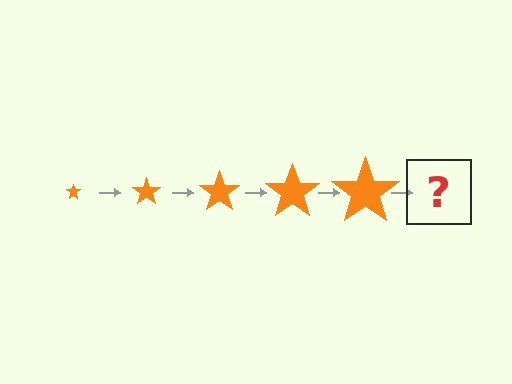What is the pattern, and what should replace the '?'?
The pattern is that the star gets progressively larger each step. The '?' should be an orange star, larger than the previous one.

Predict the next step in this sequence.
The next step is an orange star, larger than the previous one.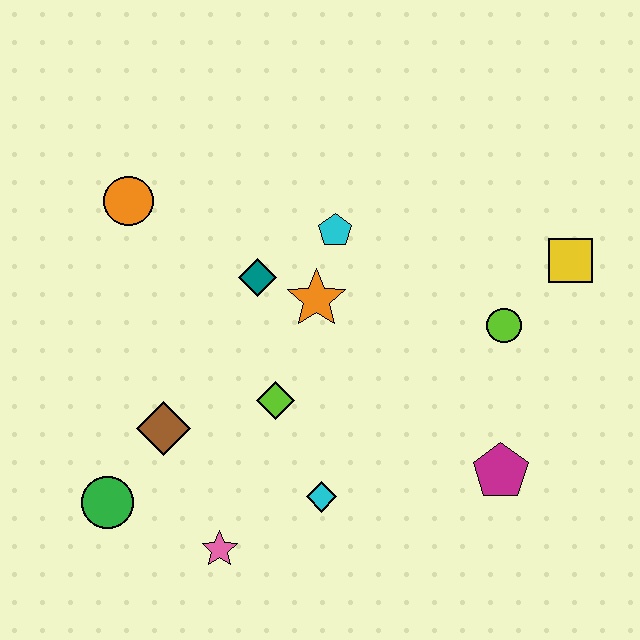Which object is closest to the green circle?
The brown diamond is closest to the green circle.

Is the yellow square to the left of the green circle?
No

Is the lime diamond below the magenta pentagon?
No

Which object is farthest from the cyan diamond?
The orange circle is farthest from the cyan diamond.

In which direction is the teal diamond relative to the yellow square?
The teal diamond is to the left of the yellow square.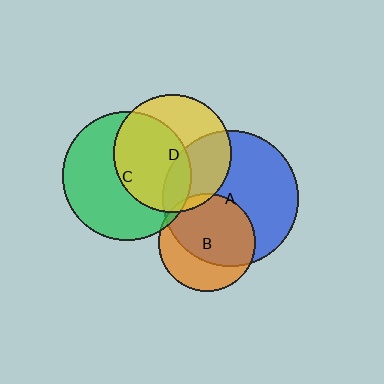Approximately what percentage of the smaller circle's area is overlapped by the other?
Approximately 35%.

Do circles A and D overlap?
Yes.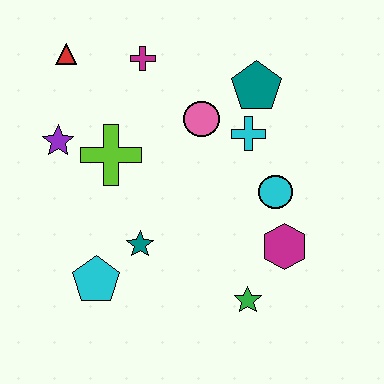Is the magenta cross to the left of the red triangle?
No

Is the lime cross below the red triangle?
Yes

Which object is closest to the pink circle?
The cyan cross is closest to the pink circle.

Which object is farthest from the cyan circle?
The red triangle is farthest from the cyan circle.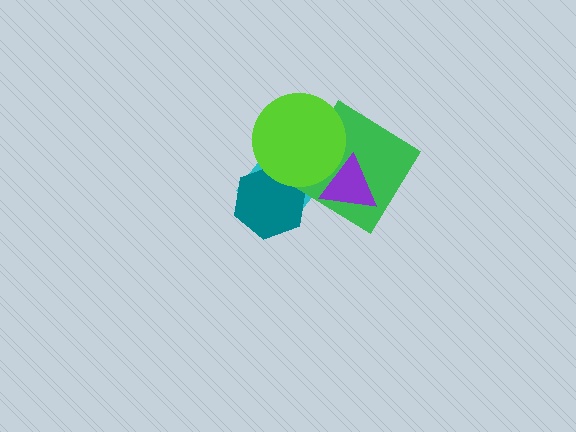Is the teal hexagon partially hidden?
Yes, it is partially covered by another shape.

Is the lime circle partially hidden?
No, no other shape covers it.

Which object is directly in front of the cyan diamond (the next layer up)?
The teal hexagon is directly in front of the cyan diamond.